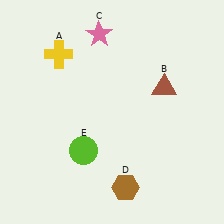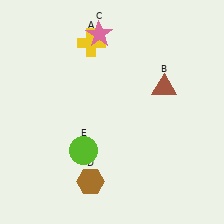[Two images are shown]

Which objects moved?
The objects that moved are: the yellow cross (A), the brown hexagon (D).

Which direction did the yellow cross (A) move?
The yellow cross (A) moved right.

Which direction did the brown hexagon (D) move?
The brown hexagon (D) moved left.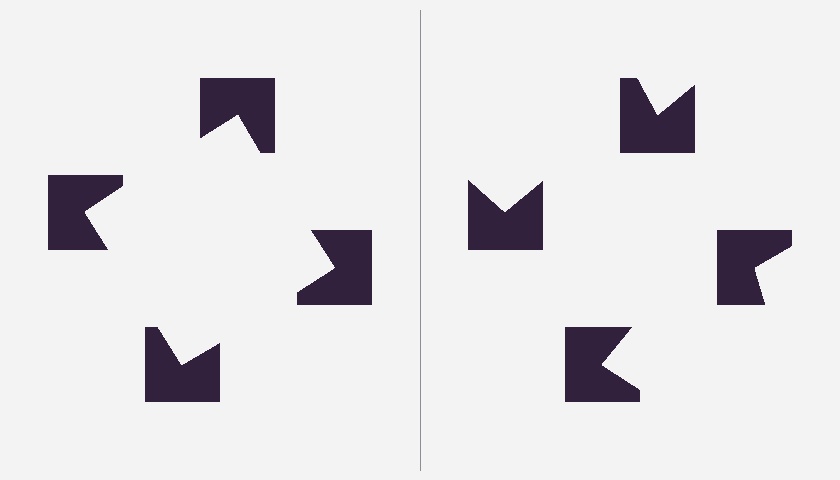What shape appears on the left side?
An illusory square.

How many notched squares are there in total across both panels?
8 — 4 on each side.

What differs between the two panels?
The notched squares are positioned identically on both sides; only the wedge orientations differ. On the left they align to a square; on the right they are misaligned.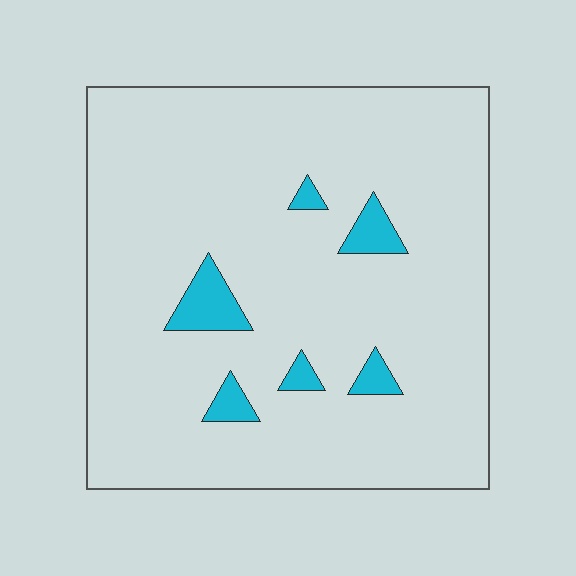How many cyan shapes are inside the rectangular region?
6.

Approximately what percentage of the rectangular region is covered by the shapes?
Approximately 5%.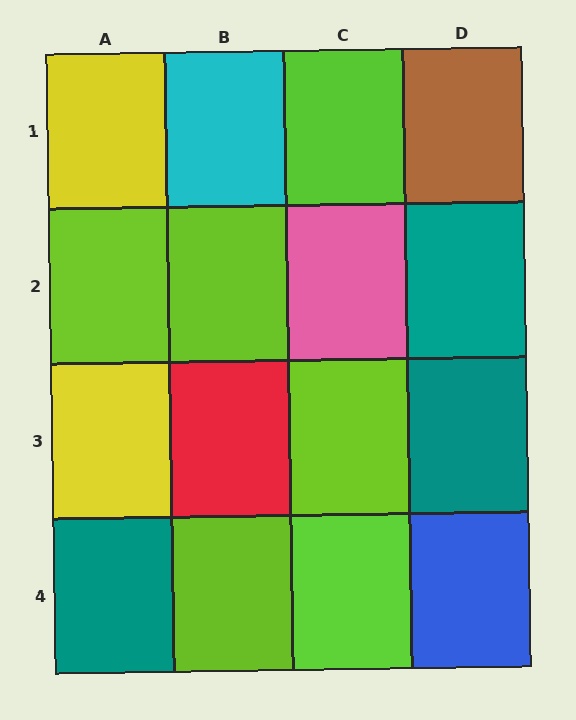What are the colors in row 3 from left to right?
Yellow, red, lime, teal.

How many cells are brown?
1 cell is brown.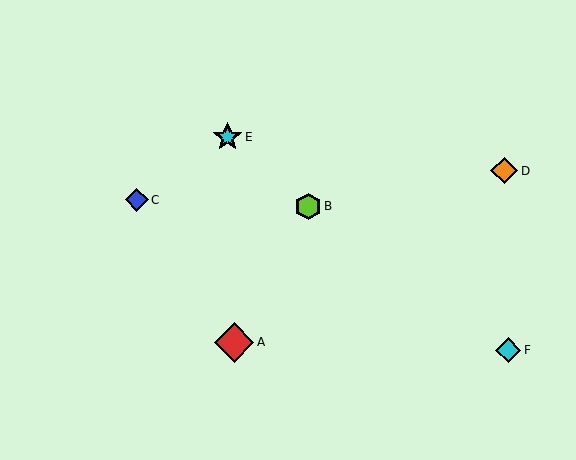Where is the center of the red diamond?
The center of the red diamond is at (234, 342).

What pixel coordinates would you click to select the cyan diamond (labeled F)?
Click at (508, 350) to select the cyan diamond F.